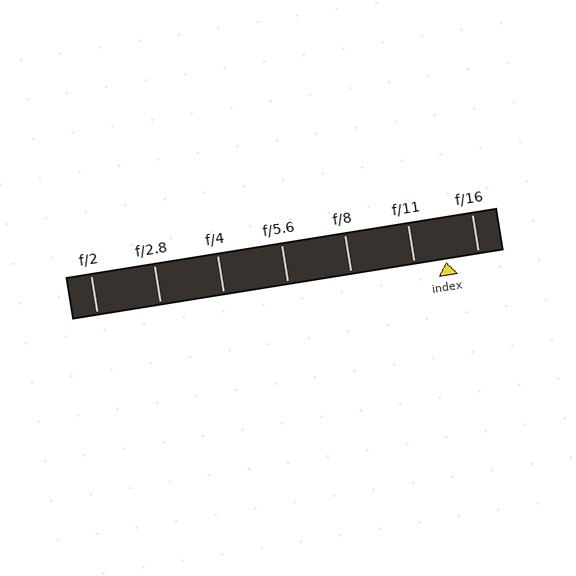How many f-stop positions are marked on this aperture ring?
There are 7 f-stop positions marked.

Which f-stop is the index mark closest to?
The index mark is closest to f/11.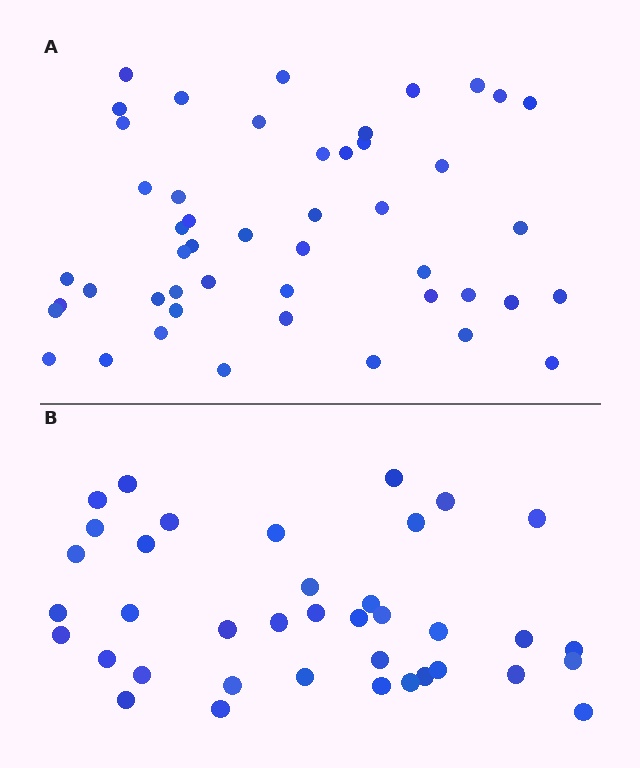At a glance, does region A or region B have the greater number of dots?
Region A (the top region) has more dots.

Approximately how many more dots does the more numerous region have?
Region A has roughly 10 or so more dots than region B.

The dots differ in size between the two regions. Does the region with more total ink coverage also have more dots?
No. Region B has more total ink coverage because its dots are larger, but region A actually contains more individual dots. Total area can be misleading — the number of items is what matters here.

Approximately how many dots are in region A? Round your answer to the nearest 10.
About 50 dots. (The exact count is 48, which rounds to 50.)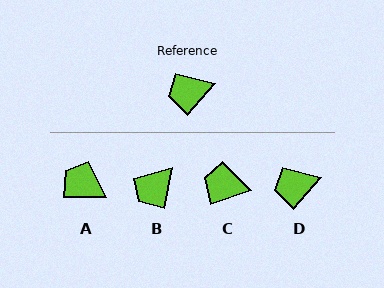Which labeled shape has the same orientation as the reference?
D.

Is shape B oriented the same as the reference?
No, it is off by about 30 degrees.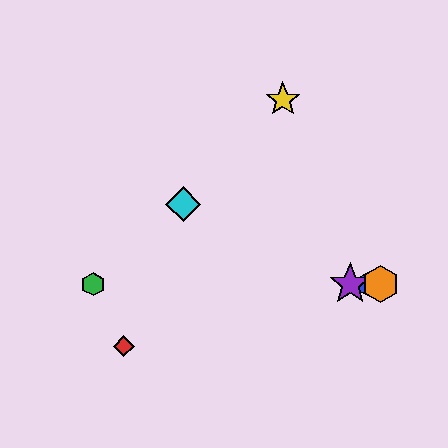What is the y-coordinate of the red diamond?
The red diamond is at y≈346.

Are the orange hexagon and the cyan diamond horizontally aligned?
No, the orange hexagon is at y≈284 and the cyan diamond is at y≈204.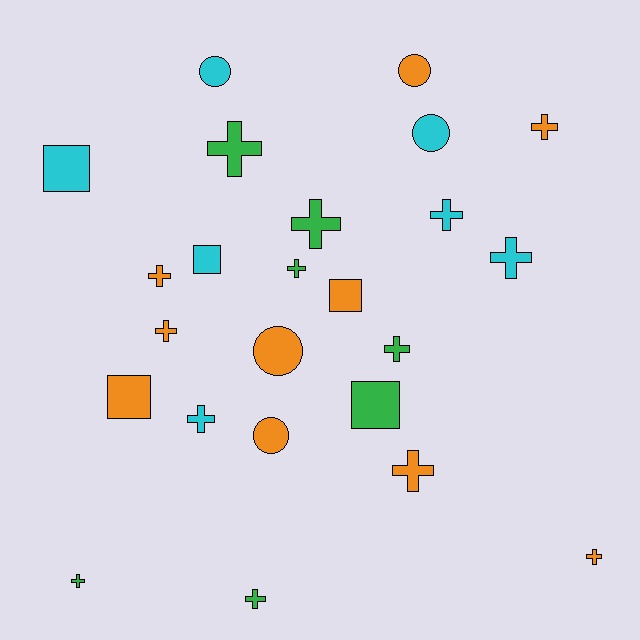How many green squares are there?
There is 1 green square.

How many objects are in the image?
There are 24 objects.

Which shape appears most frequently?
Cross, with 14 objects.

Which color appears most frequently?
Orange, with 10 objects.